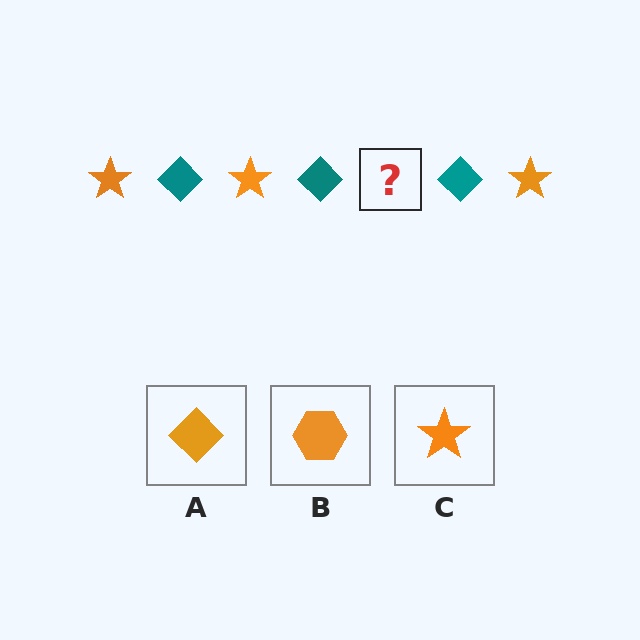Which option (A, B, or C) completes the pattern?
C.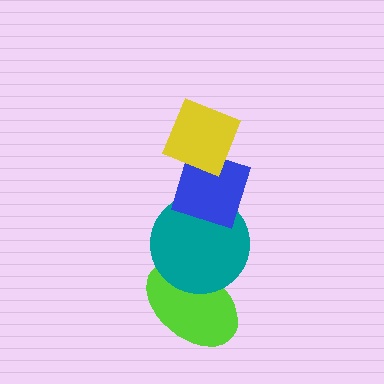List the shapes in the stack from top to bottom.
From top to bottom: the yellow diamond, the blue diamond, the teal circle, the lime ellipse.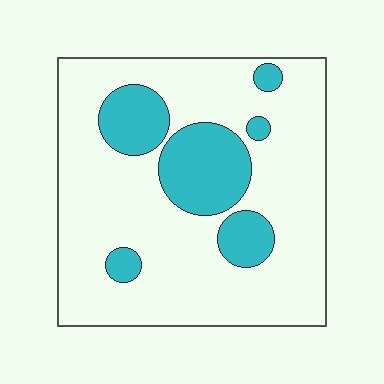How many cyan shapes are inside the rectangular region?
6.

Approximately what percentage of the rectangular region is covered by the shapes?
Approximately 20%.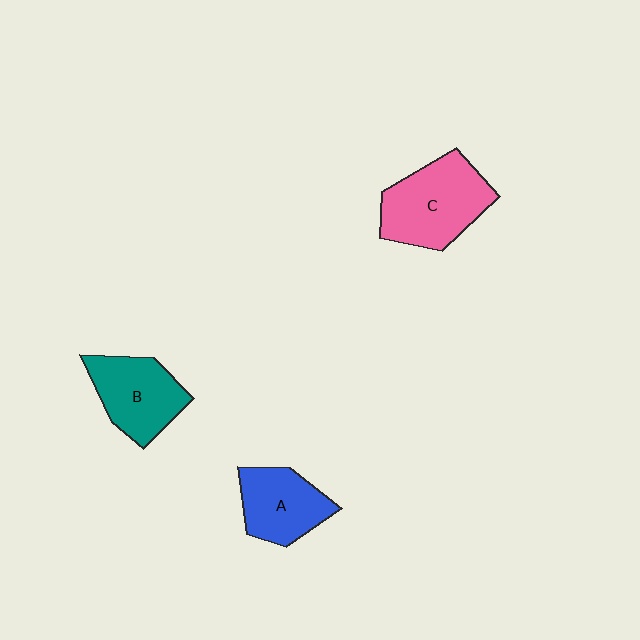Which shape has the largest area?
Shape C (pink).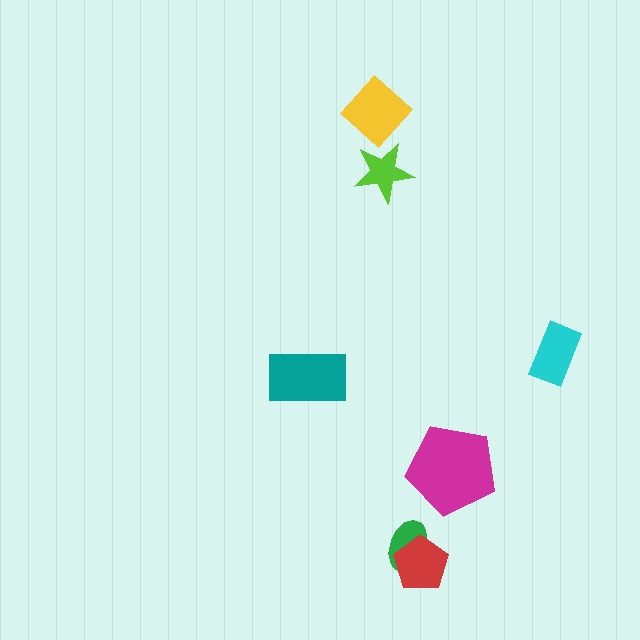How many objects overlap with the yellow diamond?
0 objects overlap with the yellow diamond.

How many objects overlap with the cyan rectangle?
0 objects overlap with the cyan rectangle.